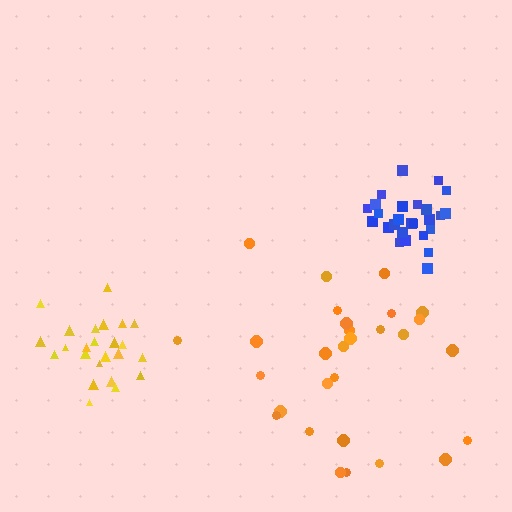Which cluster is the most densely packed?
Blue.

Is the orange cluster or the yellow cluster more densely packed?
Yellow.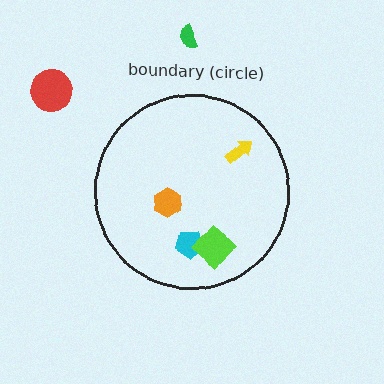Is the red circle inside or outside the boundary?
Outside.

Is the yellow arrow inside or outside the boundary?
Inside.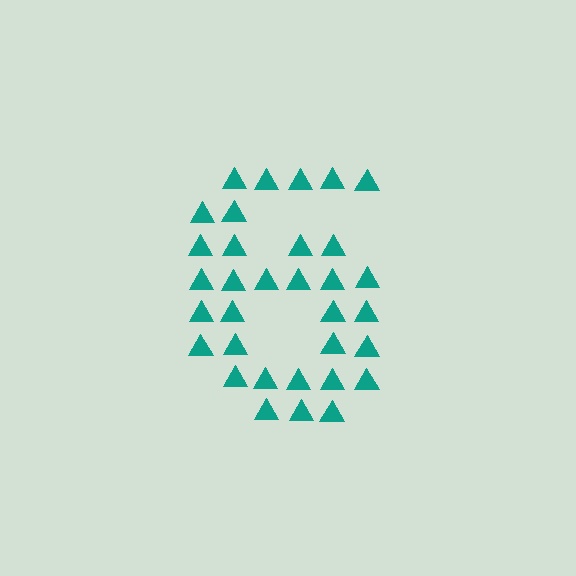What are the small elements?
The small elements are triangles.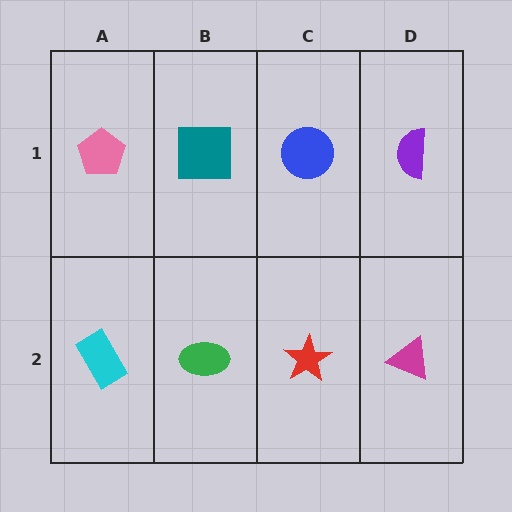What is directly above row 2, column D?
A purple semicircle.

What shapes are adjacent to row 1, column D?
A magenta triangle (row 2, column D), a blue circle (row 1, column C).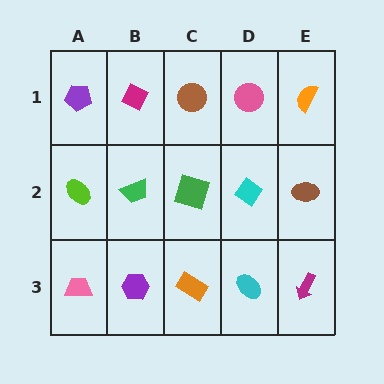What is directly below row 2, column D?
A cyan ellipse.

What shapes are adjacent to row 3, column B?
A green trapezoid (row 2, column B), a pink trapezoid (row 3, column A), an orange rectangle (row 3, column C).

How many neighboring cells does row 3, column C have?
3.